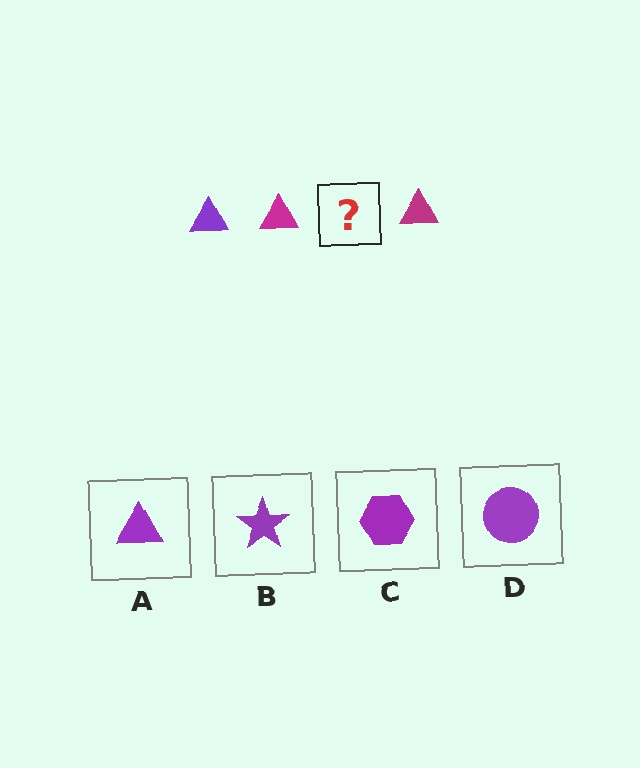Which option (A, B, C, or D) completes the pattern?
A.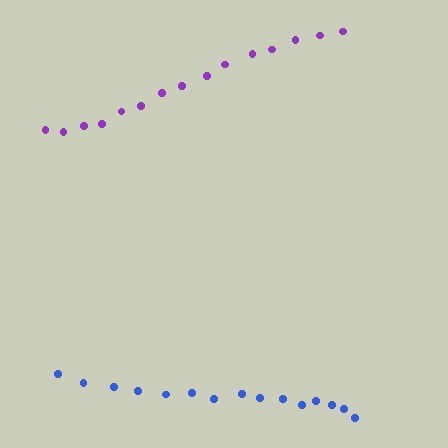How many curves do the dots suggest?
There are 2 distinct paths.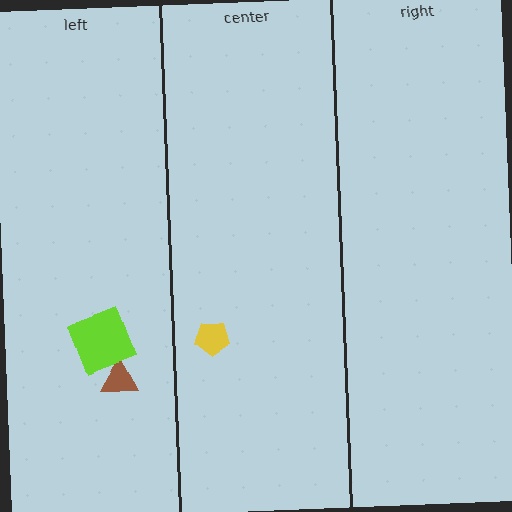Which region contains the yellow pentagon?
The center region.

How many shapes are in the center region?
1.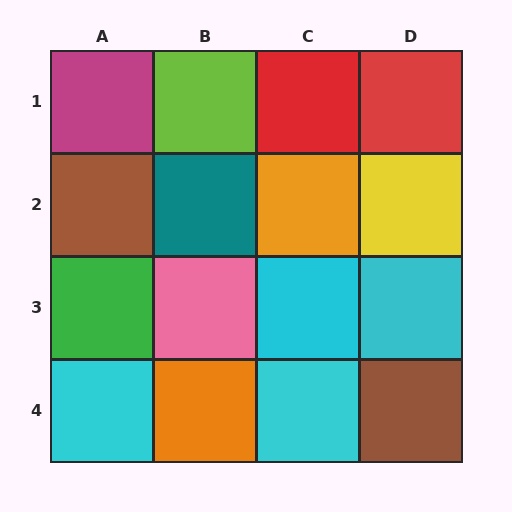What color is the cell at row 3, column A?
Green.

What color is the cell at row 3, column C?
Cyan.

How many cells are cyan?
4 cells are cyan.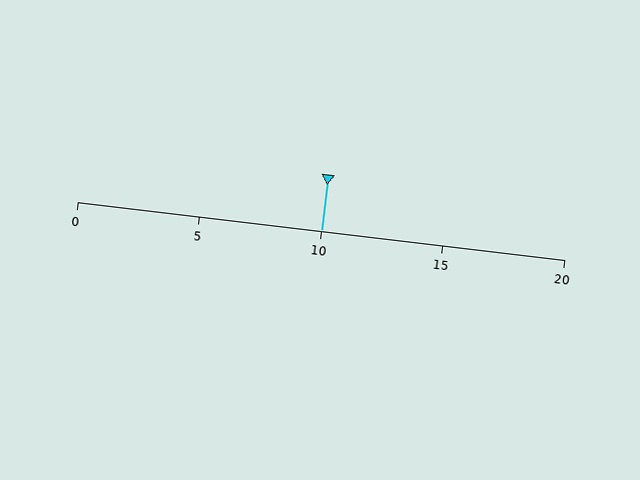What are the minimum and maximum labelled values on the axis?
The axis runs from 0 to 20.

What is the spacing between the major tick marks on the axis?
The major ticks are spaced 5 apart.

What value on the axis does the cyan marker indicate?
The marker indicates approximately 10.